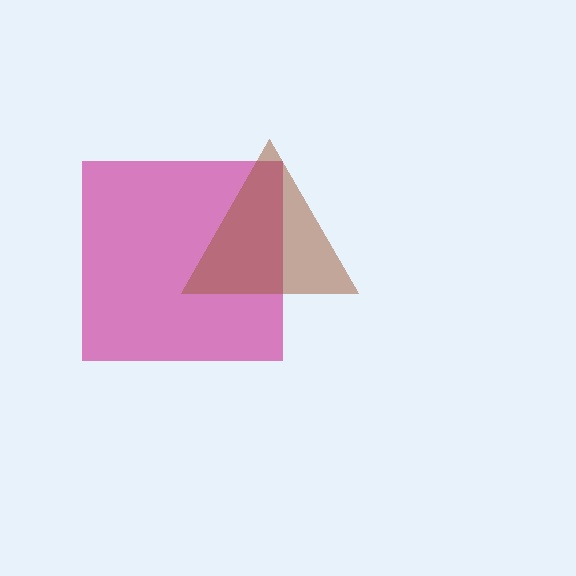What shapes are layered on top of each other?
The layered shapes are: a magenta square, a brown triangle.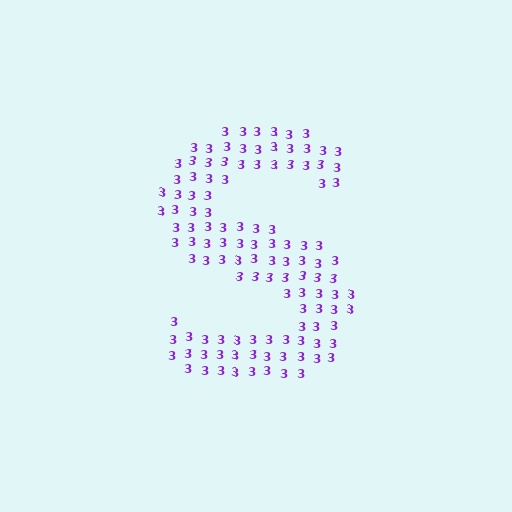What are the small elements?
The small elements are digit 3's.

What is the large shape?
The large shape is the letter S.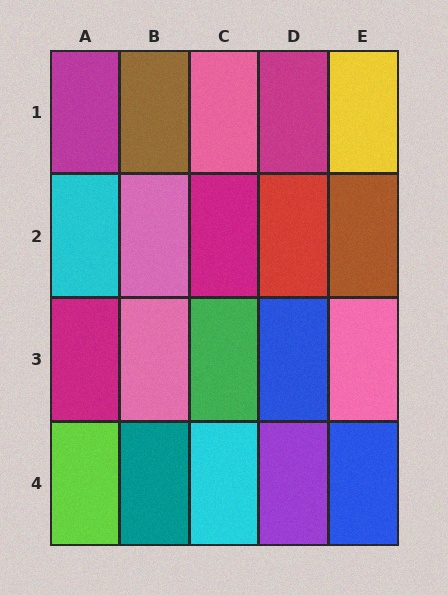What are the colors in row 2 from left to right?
Cyan, pink, magenta, red, brown.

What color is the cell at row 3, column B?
Pink.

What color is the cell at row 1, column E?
Yellow.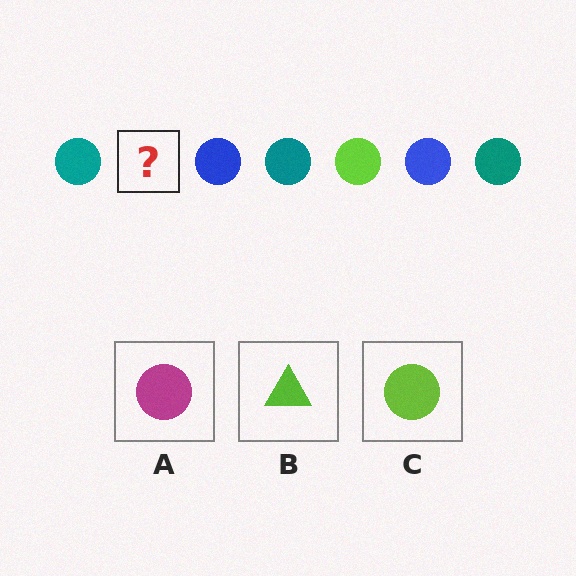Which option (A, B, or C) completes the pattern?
C.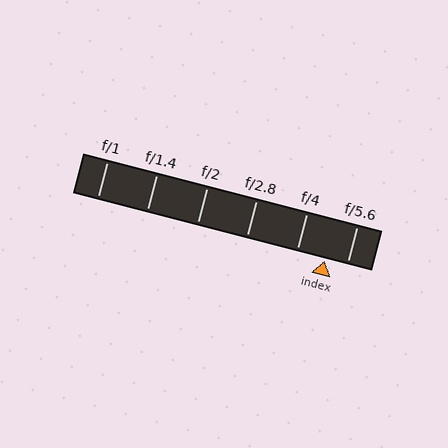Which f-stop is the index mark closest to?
The index mark is closest to f/5.6.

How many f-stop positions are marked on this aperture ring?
There are 6 f-stop positions marked.